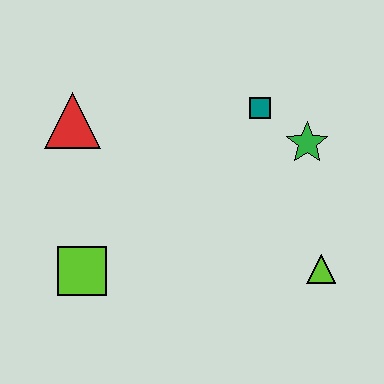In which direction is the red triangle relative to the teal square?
The red triangle is to the left of the teal square.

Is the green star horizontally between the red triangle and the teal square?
No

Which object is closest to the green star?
The teal square is closest to the green star.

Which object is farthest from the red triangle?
The lime triangle is farthest from the red triangle.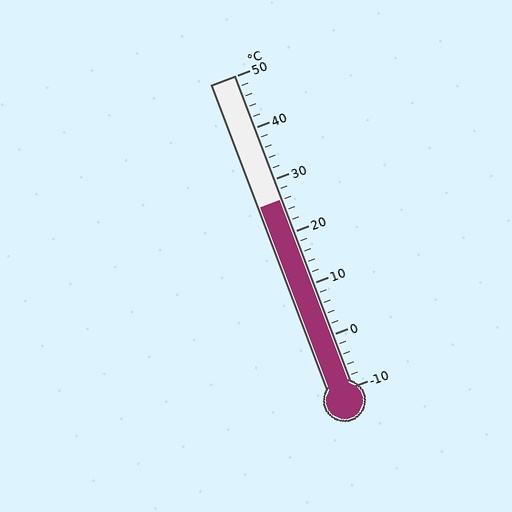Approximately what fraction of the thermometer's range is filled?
The thermometer is filled to approximately 60% of its range.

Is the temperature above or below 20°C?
The temperature is above 20°C.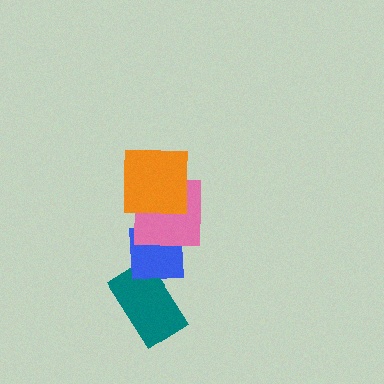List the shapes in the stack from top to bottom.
From top to bottom: the orange square, the pink square, the blue square, the teal rectangle.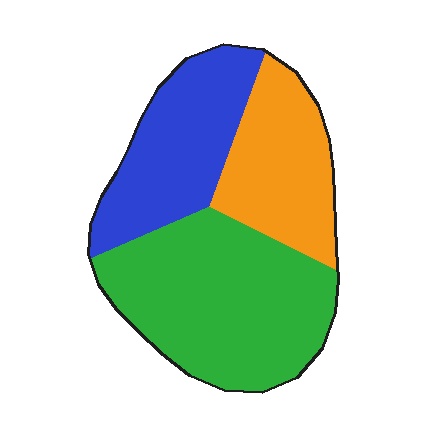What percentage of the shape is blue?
Blue covers around 30% of the shape.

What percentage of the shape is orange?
Orange takes up about one quarter (1/4) of the shape.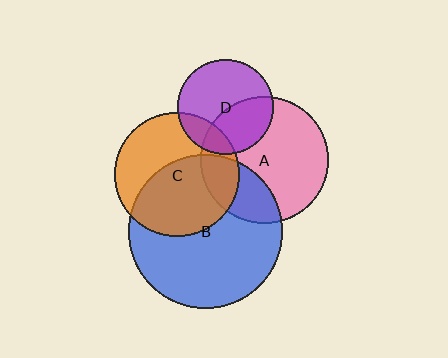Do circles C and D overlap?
Yes.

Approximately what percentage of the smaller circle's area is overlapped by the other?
Approximately 20%.